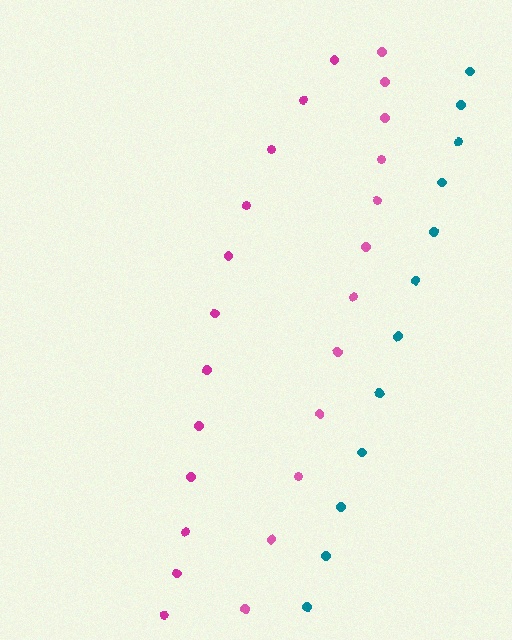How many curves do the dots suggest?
There are 3 distinct paths.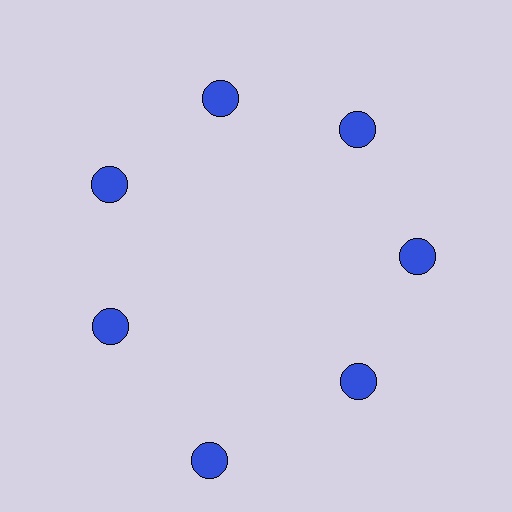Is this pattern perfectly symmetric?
No. The 7 blue circles are arranged in a ring, but one element near the 6 o'clock position is pushed outward from the center, breaking the 7-fold rotational symmetry.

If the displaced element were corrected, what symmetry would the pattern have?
It would have 7-fold rotational symmetry — the pattern would map onto itself every 51 degrees.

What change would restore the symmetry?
The symmetry would be restored by moving it inward, back onto the ring so that all 7 circles sit at equal angles and equal distance from the center.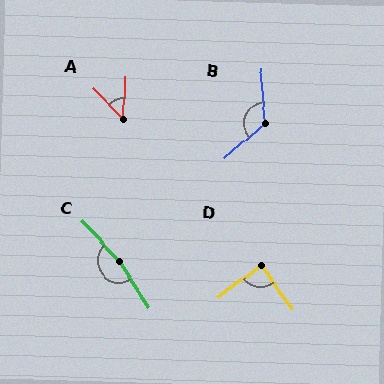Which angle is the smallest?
A, at approximately 48 degrees.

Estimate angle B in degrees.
Approximately 126 degrees.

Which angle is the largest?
C, at approximately 169 degrees.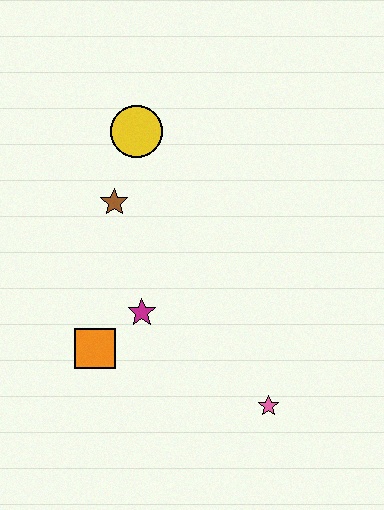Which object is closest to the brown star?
The yellow circle is closest to the brown star.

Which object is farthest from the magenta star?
The yellow circle is farthest from the magenta star.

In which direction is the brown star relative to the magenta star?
The brown star is above the magenta star.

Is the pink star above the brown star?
No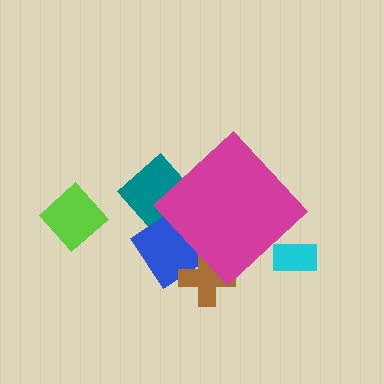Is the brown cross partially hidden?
Yes, the brown cross is partially hidden behind the magenta diamond.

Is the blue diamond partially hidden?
Yes, the blue diamond is partially hidden behind the magenta diamond.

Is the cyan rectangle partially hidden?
Yes, the cyan rectangle is partially hidden behind the magenta diamond.